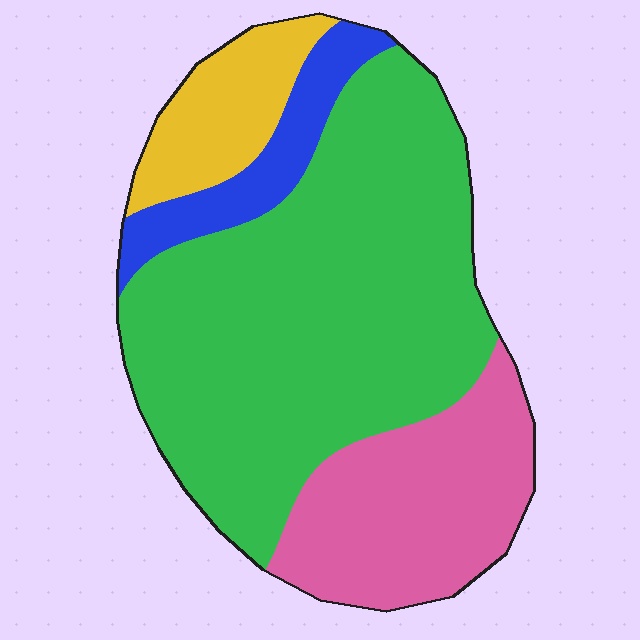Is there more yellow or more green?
Green.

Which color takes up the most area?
Green, at roughly 60%.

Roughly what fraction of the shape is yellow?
Yellow takes up about one tenth (1/10) of the shape.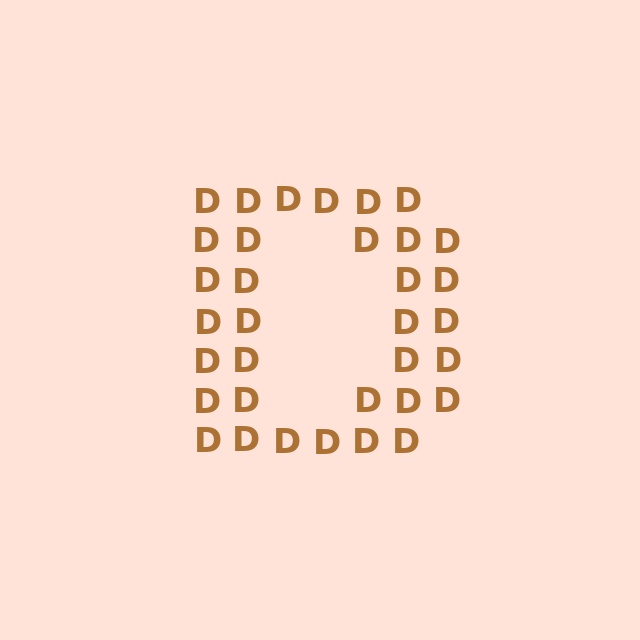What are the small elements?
The small elements are letter D's.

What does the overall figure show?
The overall figure shows the letter D.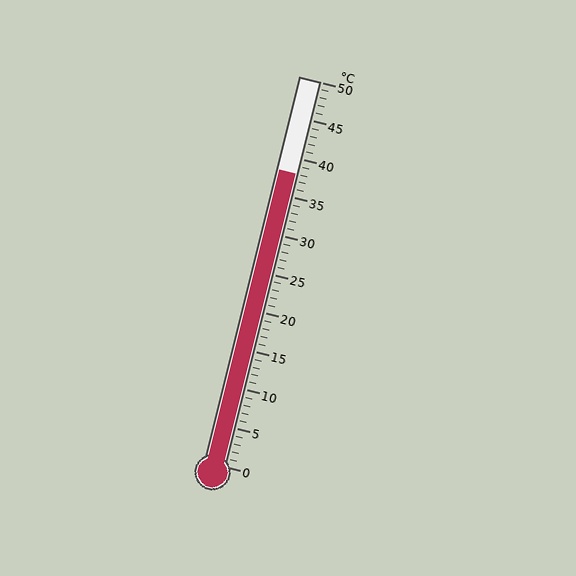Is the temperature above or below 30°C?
The temperature is above 30°C.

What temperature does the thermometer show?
The thermometer shows approximately 38°C.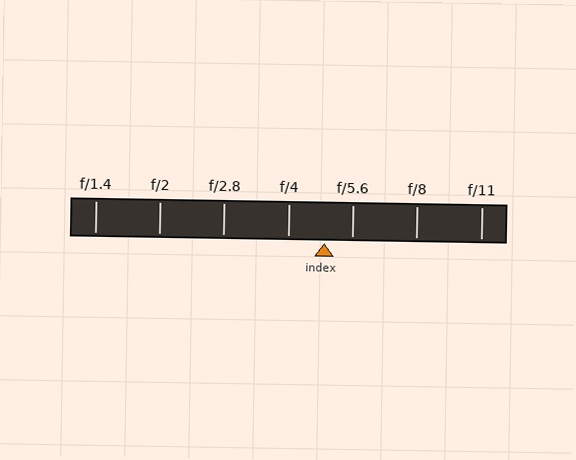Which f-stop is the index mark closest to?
The index mark is closest to f/5.6.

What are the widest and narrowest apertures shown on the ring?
The widest aperture shown is f/1.4 and the narrowest is f/11.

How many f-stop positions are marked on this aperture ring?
There are 7 f-stop positions marked.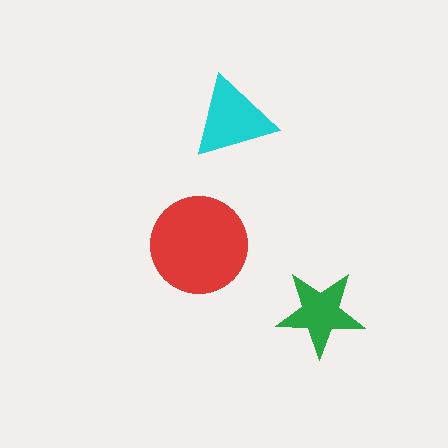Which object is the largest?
The red circle.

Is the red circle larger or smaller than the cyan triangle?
Larger.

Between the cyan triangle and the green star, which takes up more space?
The cyan triangle.